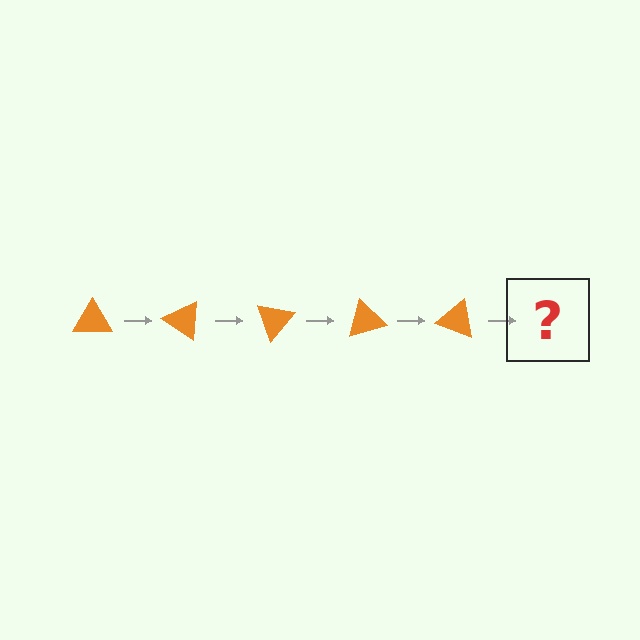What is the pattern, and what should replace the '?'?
The pattern is that the triangle rotates 35 degrees each step. The '?' should be an orange triangle rotated 175 degrees.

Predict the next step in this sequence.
The next step is an orange triangle rotated 175 degrees.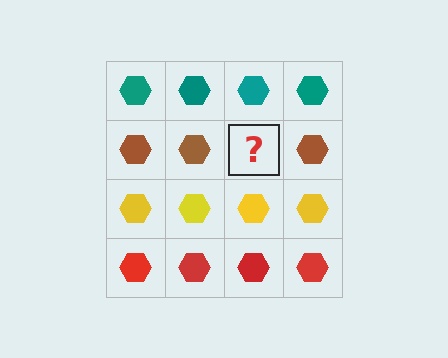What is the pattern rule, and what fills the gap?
The rule is that each row has a consistent color. The gap should be filled with a brown hexagon.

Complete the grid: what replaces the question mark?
The question mark should be replaced with a brown hexagon.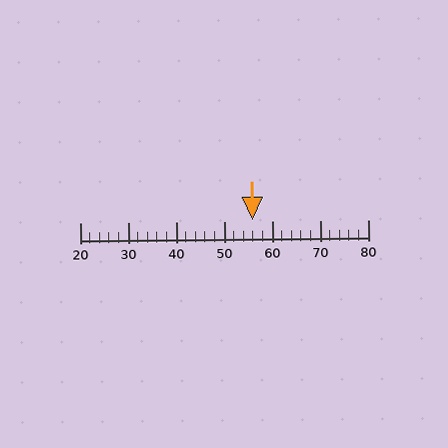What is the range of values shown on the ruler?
The ruler shows values from 20 to 80.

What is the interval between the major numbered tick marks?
The major tick marks are spaced 10 units apart.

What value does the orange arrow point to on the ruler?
The orange arrow points to approximately 56.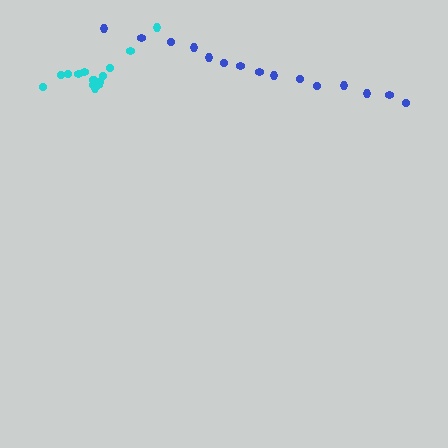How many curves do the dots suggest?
There are 2 distinct paths.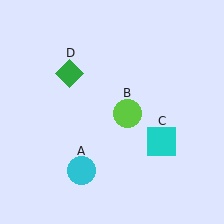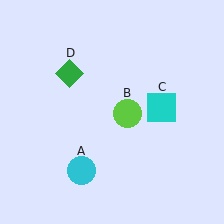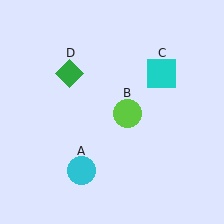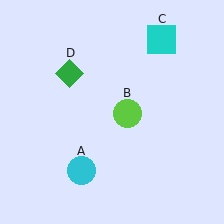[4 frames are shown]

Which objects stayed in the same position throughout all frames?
Cyan circle (object A) and lime circle (object B) and green diamond (object D) remained stationary.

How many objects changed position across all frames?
1 object changed position: cyan square (object C).